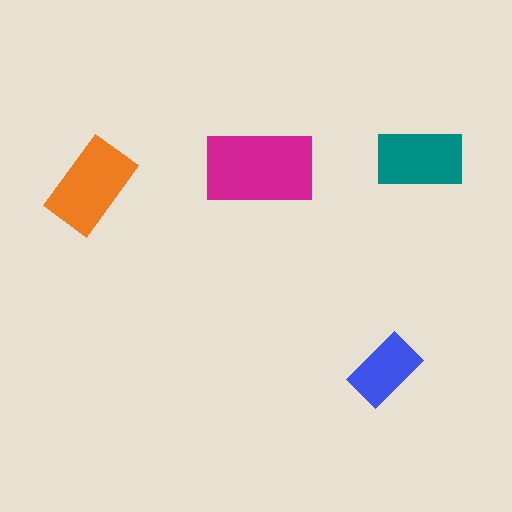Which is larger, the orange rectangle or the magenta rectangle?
The magenta one.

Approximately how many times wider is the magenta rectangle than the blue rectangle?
About 1.5 times wider.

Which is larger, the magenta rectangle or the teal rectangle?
The magenta one.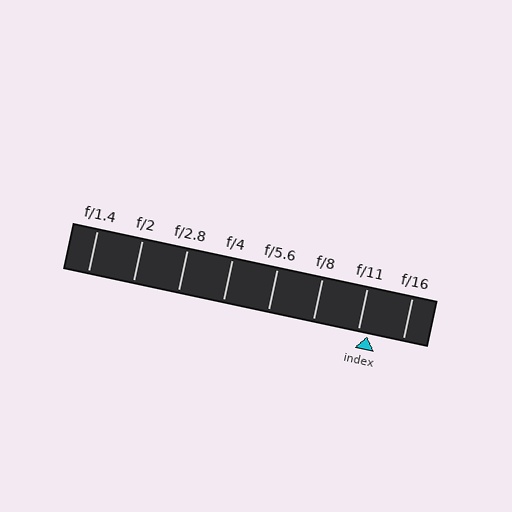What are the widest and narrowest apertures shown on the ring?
The widest aperture shown is f/1.4 and the narrowest is f/16.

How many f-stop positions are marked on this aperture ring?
There are 8 f-stop positions marked.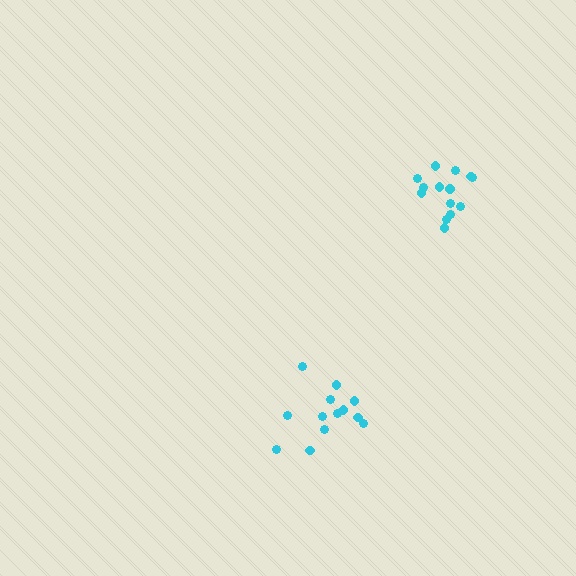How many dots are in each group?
Group 1: 14 dots, Group 2: 13 dots (27 total).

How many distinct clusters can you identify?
There are 2 distinct clusters.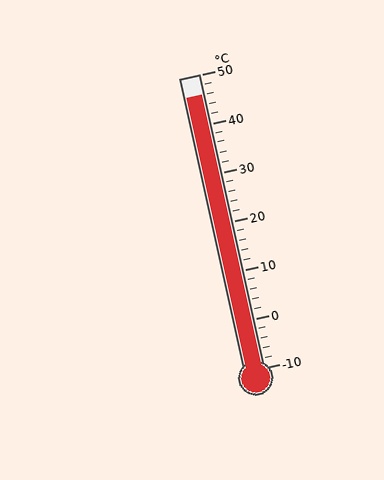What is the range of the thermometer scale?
The thermometer scale ranges from -10°C to 50°C.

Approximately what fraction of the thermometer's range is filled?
The thermometer is filled to approximately 95% of its range.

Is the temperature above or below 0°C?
The temperature is above 0°C.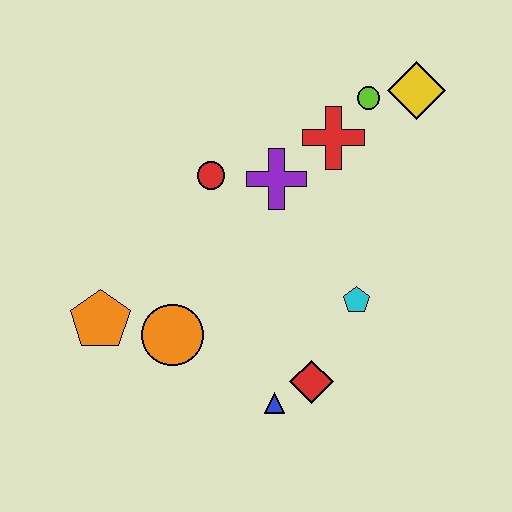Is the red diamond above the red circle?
No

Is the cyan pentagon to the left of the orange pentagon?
No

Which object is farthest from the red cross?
The orange pentagon is farthest from the red cross.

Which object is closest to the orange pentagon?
The orange circle is closest to the orange pentagon.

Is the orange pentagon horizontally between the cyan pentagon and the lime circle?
No